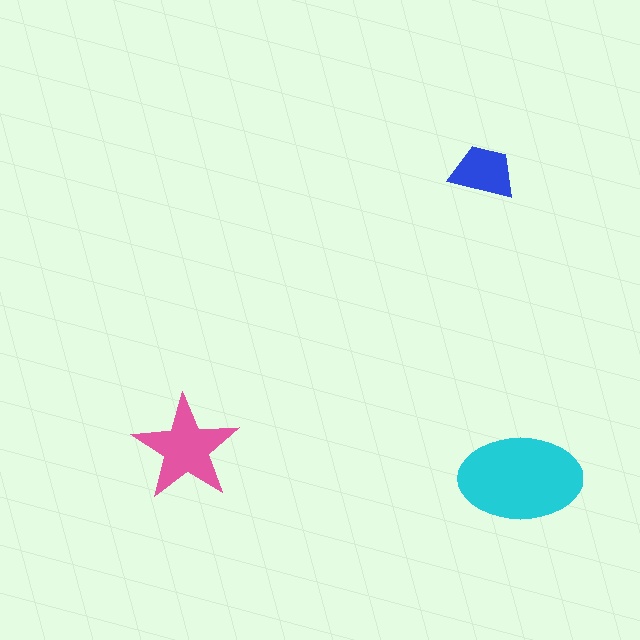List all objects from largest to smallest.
The cyan ellipse, the pink star, the blue trapezoid.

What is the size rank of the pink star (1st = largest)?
2nd.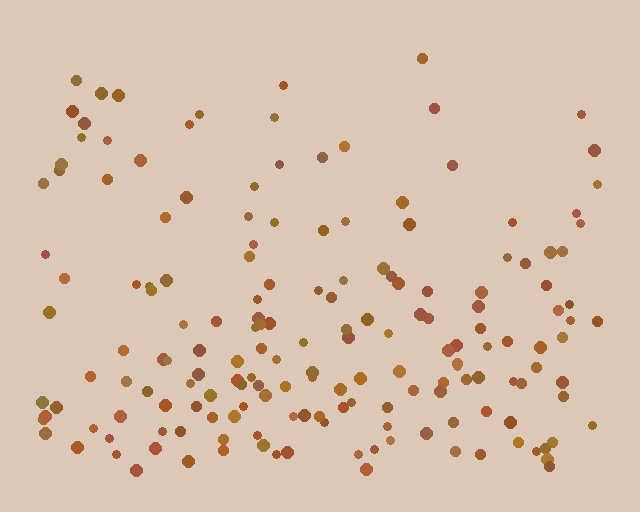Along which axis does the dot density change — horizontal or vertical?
Vertical.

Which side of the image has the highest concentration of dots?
The bottom.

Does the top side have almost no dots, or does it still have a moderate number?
Still a moderate number, just noticeably fewer than the bottom.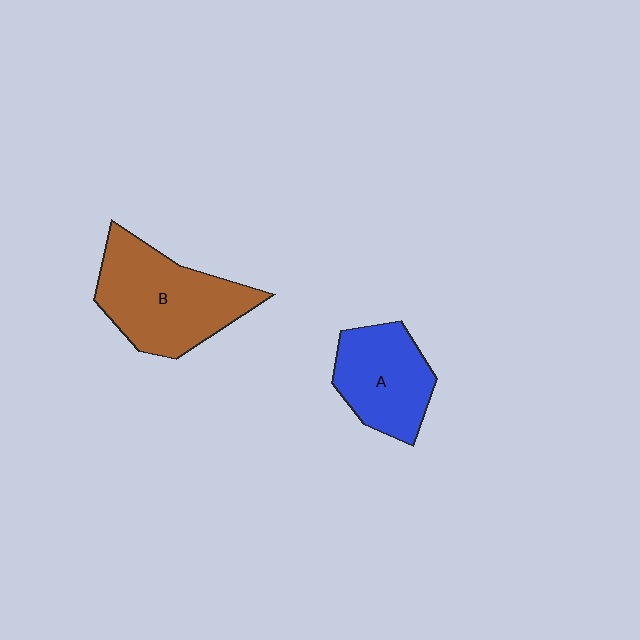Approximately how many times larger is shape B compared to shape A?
Approximately 1.4 times.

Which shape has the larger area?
Shape B (brown).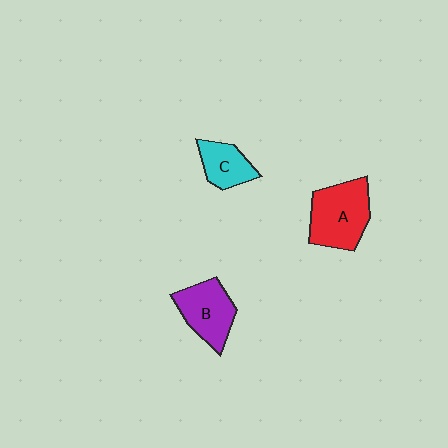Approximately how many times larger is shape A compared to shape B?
Approximately 1.2 times.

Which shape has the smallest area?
Shape C (cyan).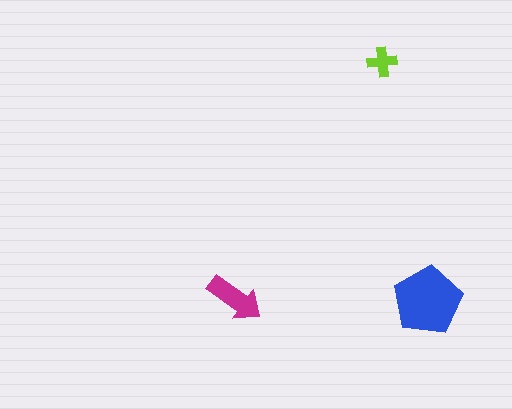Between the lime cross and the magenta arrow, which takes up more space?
The magenta arrow.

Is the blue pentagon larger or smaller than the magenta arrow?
Larger.